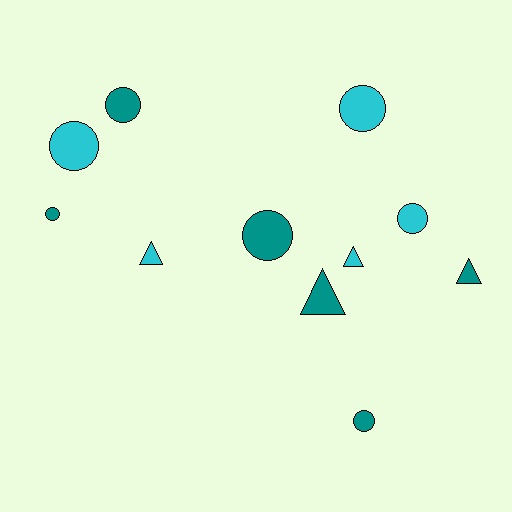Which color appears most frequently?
Teal, with 6 objects.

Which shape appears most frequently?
Circle, with 7 objects.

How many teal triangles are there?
There are 2 teal triangles.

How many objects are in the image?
There are 11 objects.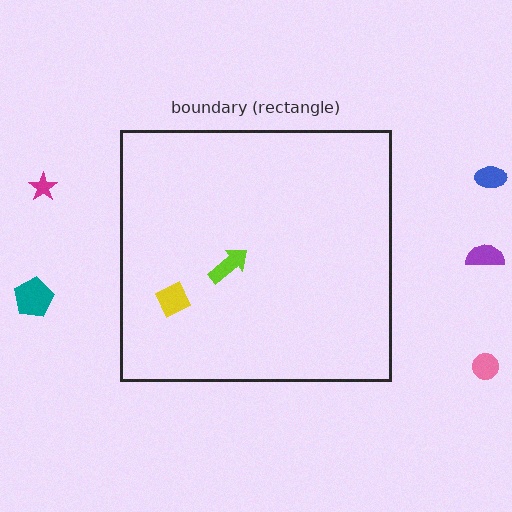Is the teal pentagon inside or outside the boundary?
Outside.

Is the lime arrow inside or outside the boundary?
Inside.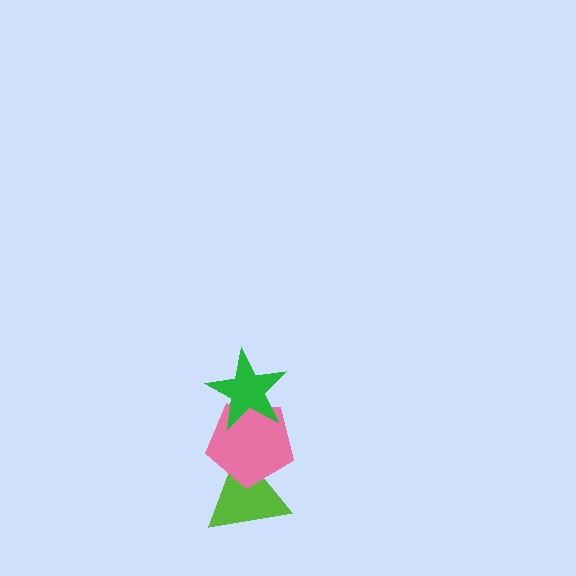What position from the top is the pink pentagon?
The pink pentagon is 2nd from the top.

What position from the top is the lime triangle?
The lime triangle is 3rd from the top.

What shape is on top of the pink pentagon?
The green star is on top of the pink pentagon.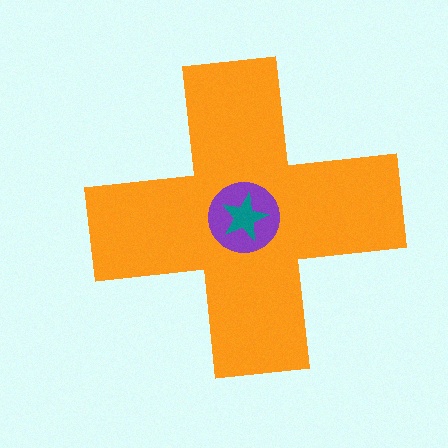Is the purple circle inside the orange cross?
Yes.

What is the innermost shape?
The teal star.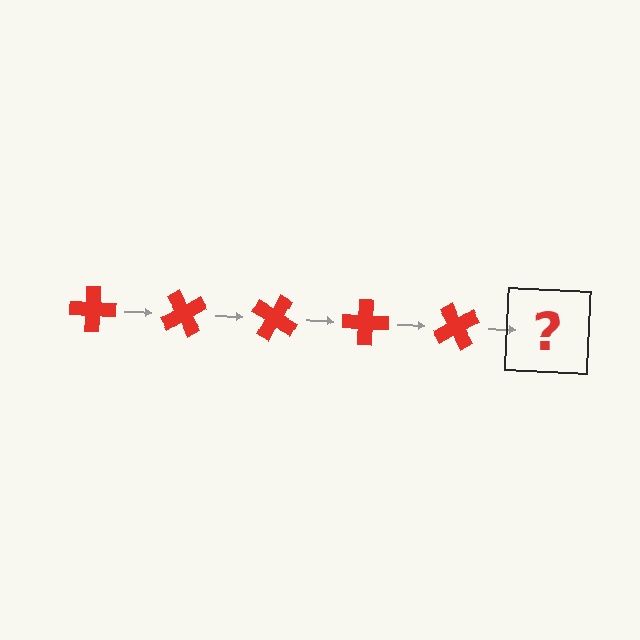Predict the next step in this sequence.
The next step is a red cross rotated 300 degrees.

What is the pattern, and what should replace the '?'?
The pattern is that the cross rotates 60 degrees each step. The '?' should be a red cross rotated 300 degrees.